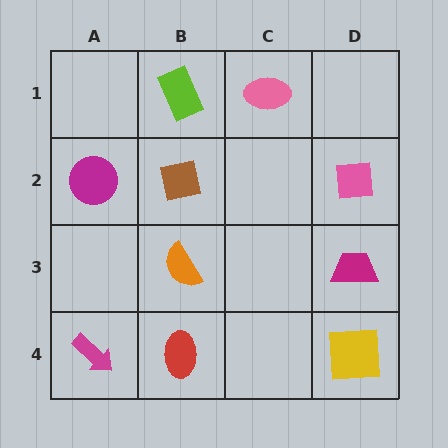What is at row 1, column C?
A pink ellipse.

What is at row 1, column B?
A lime rectangle.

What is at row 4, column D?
A yellow square.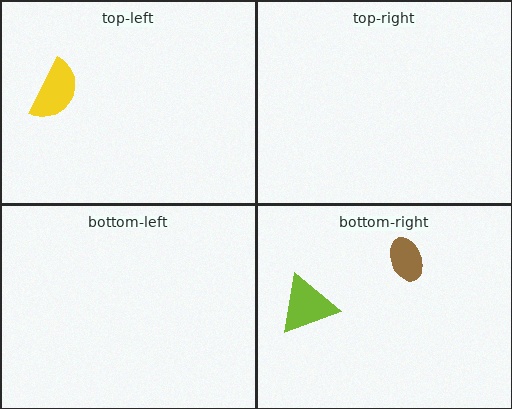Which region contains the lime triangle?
The bottom-right region.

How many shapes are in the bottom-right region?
2.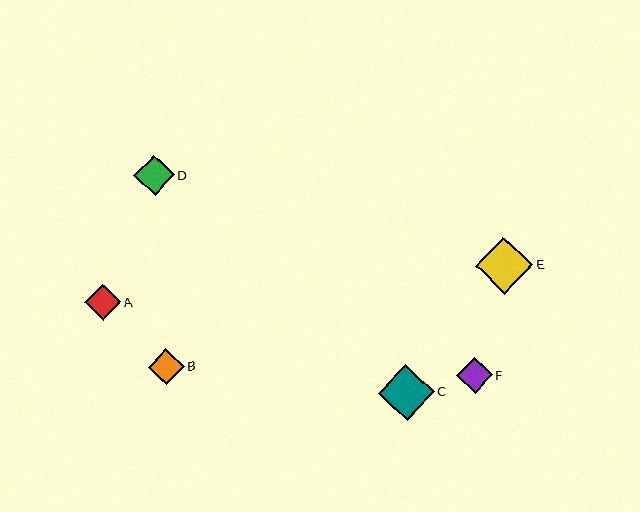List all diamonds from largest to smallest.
From largest to smallest: E, C, D, B, A, F.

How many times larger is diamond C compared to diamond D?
Diamond C is approximately 1.4 times the size of diamond D.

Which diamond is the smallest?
Diamond F is the smallest with a size of approximately 36 pixels.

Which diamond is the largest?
Diamond E is the largest with a size of approximately 57 pixels.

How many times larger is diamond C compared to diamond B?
Diamond C is approximately 1.5 times the size of diamond B.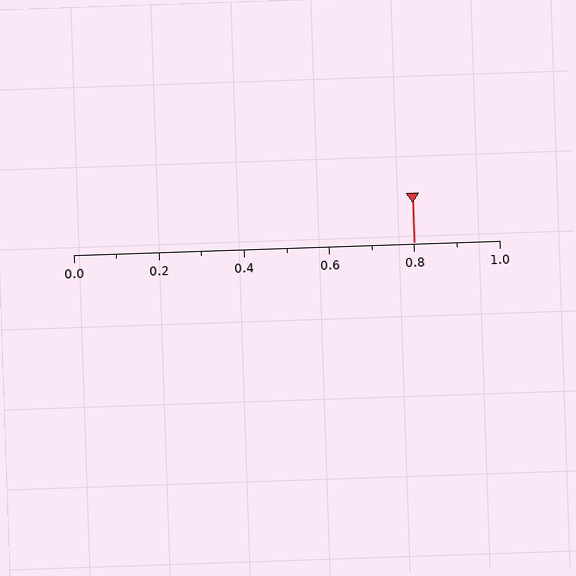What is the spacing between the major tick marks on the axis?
The major ticks are spaced 0.2 apart.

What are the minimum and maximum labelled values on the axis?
The axis runs from 0.0 to 1.0.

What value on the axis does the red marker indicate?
The marker indicates approximately 0.8.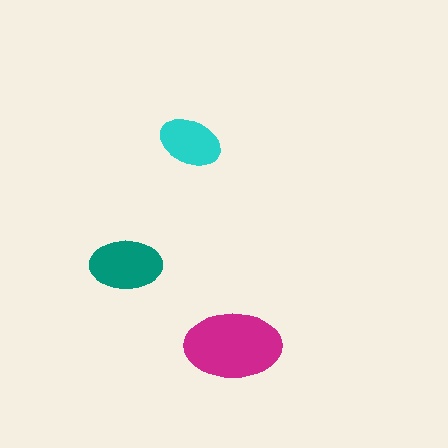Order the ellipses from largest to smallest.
the magenta one, the teal one, the cyan one.